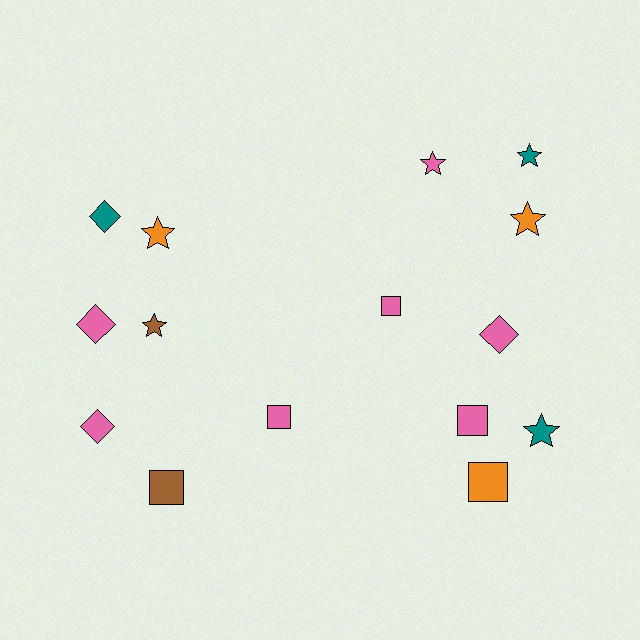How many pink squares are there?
There are 3 pink squares.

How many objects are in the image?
There are 15 objects.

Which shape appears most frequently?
Star, with 6 objects.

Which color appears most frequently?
Pink, with 7 objects.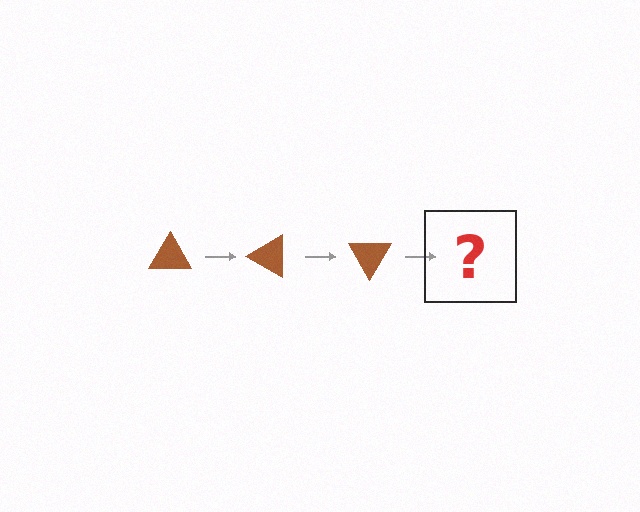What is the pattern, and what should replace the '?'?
The pattern is that the triangle rotates 30 degrees each step. The '?' should be a brown triangle rotated 90 degrees.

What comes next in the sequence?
The next element should be a brown triangle rotated 90 degrees.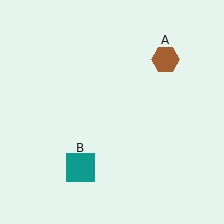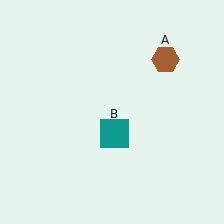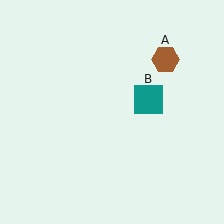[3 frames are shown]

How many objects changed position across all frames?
1 object changed position: teal square (object B).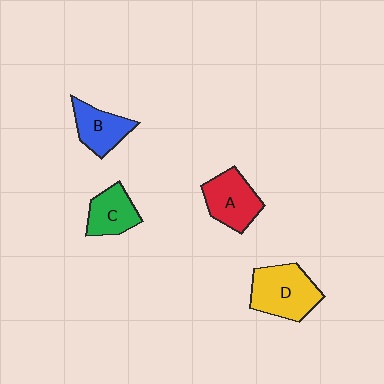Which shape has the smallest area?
Shape C (green).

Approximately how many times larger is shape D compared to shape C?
Approximately 1.5 times.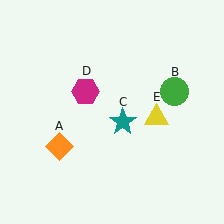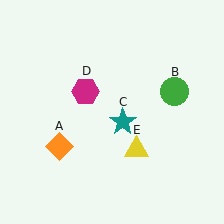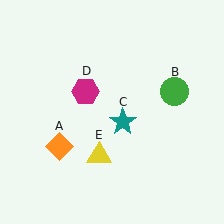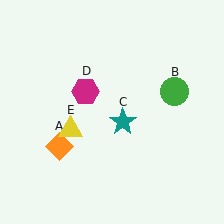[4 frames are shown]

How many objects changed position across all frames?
1 object changed position: yellow triangle (object E).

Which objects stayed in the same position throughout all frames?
Orange diamond (object A) and green circle (object B) and teal star (object C) and magenta hexagon (object D) remained stationary.